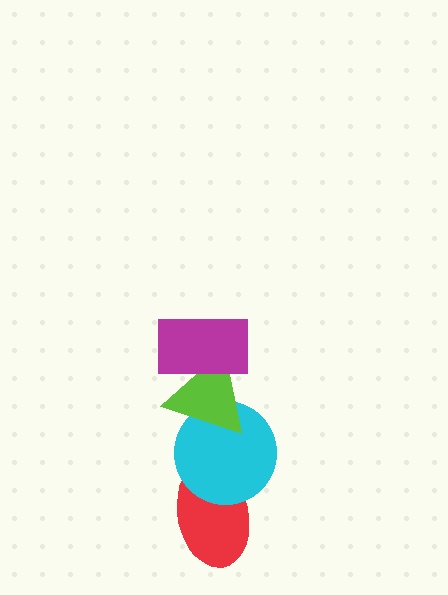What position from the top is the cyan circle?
The cyan circle is 3rd from the top.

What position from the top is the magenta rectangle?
The magenta rectangle is 1st from the top.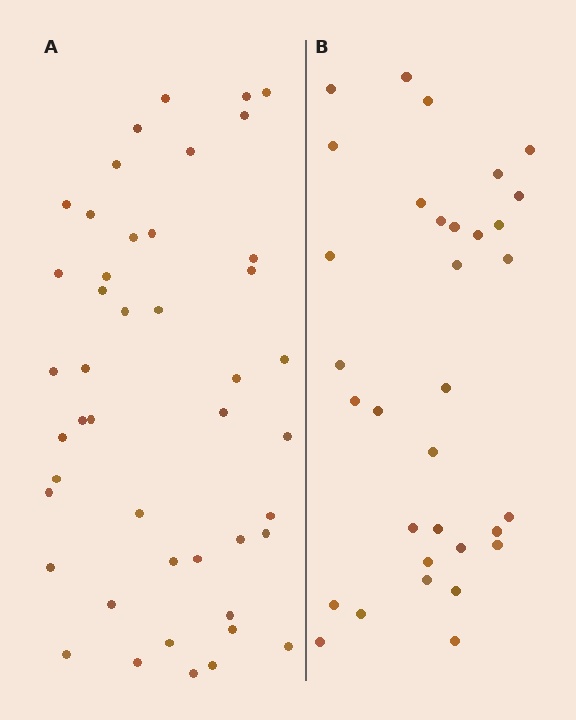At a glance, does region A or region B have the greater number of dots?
Region A (the left region) has more dots.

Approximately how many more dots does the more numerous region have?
Region A has roughly 12 or so more dots than region B.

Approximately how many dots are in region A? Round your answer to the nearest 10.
About 40 dots. (The exact count is 45, which rounds to 40.)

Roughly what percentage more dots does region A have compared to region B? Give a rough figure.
About 35% more.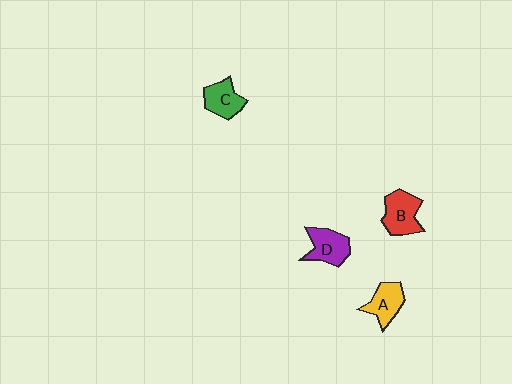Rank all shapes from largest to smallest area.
From largest to smallest: B (red), D (purple), A (yellow), C (green).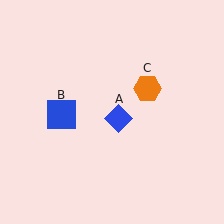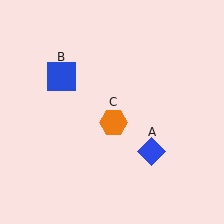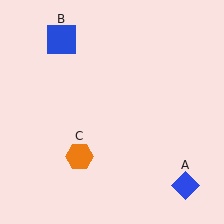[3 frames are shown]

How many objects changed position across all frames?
3 objects changed position: blue diamond (object A), blue square (object B), orange hexagon (object C).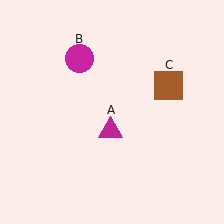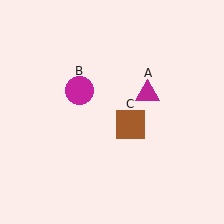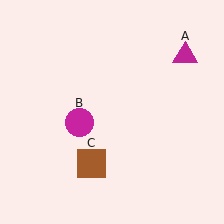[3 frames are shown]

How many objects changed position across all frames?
3 objects changed position: magenta triangle (object A), magenta circle (object B), brown square (object C).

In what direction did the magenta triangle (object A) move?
The magenta triangle (object A) moved up and to the right.